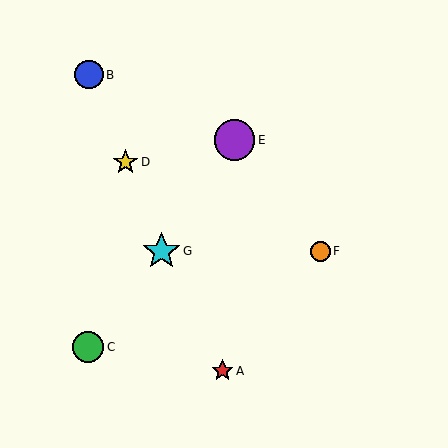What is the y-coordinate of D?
Object D is at y≈162.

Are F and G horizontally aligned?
Yes, both are at y≈251.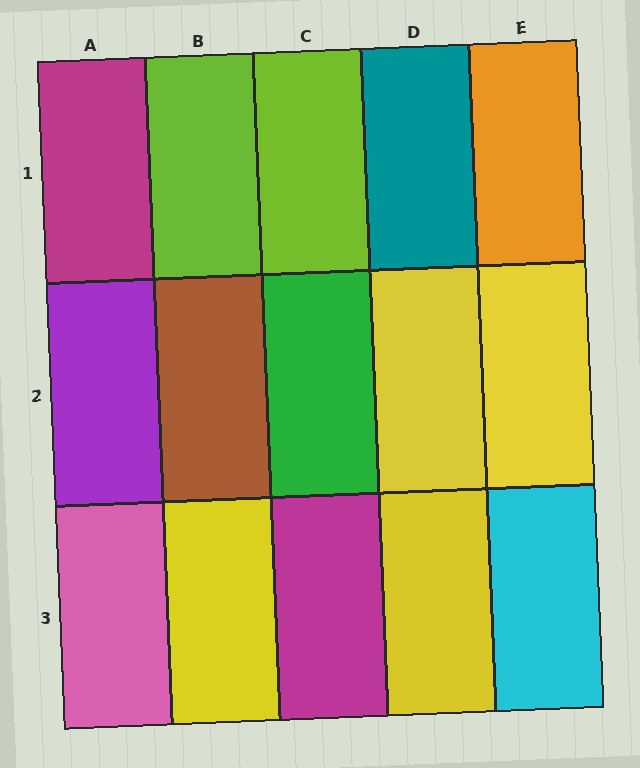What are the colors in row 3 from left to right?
Pink, yellow, magenta, yellow, cyan.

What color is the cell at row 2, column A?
Purple.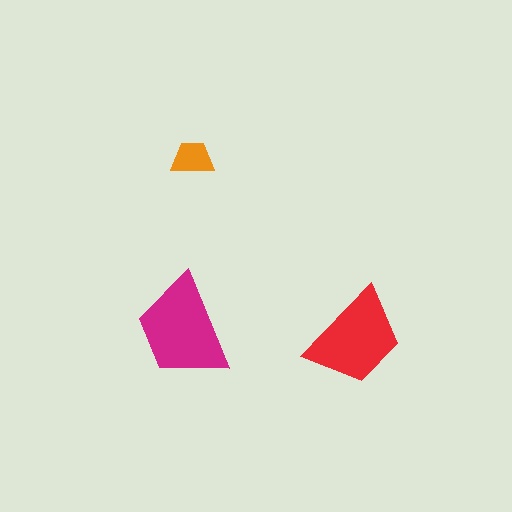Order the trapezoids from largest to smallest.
the magenta one, the red one, the orange one.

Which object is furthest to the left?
The magenta trapezoid is leftmost.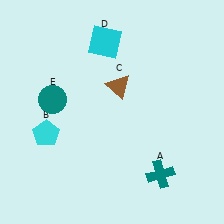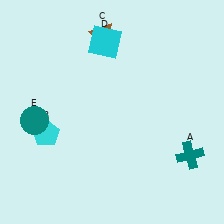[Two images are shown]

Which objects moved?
The objects that moved are: the teal cross (A), the brown triangle (C), the teal circle (E).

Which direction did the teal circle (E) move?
The teal circle (E) moved down.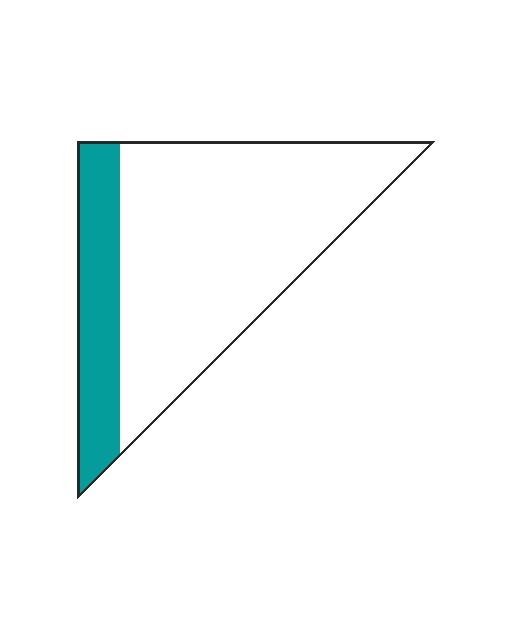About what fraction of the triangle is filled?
About one quarter (1/4).